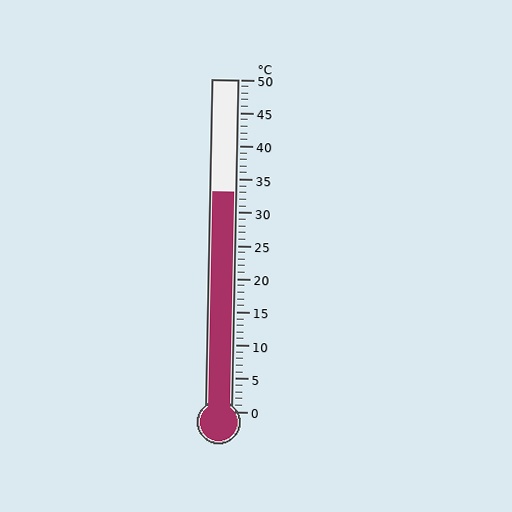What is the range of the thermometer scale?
The thermometer scale ranges from 0°C to 50°C.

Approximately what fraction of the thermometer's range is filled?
The thermometer is filled to approximately 65% of its range.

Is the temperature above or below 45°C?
The temperature is below 45°C.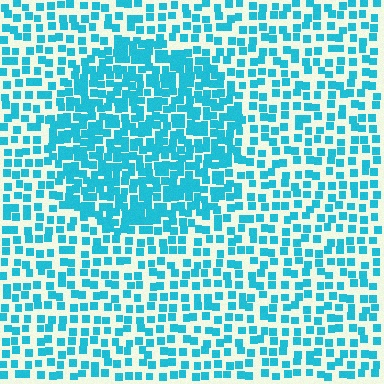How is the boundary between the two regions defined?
The boundary is defined by a change in element density (approximately 1.9x ratio). All elements are the same color, size, and shape.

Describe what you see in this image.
The image contains small cyan elements arranged at two different densities. A circle-shaped region is visible where the elements are more densely packed than the surrounding area.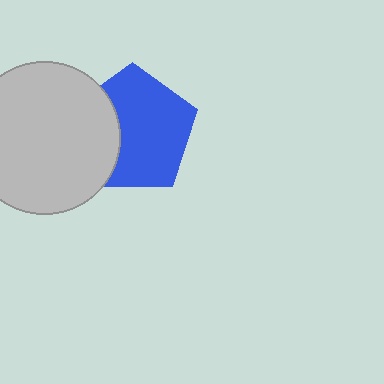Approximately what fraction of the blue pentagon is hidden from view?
Roughly 31% of the blue pentagon is hidden behind the light gray circle.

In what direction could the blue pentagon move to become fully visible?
The blue pentagon could move right. That would shift it out from behind the light gray circle entirely.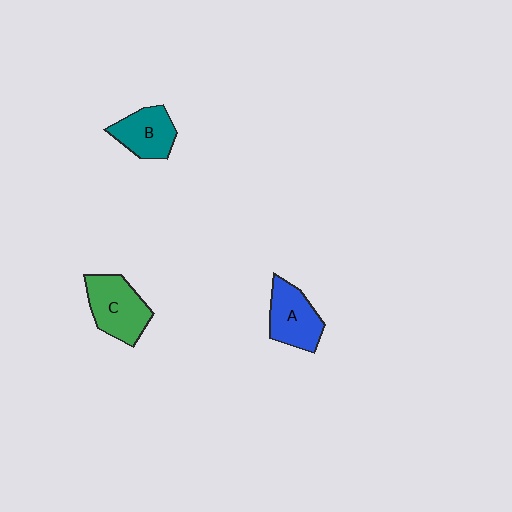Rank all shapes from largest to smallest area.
From largest to smallest: C (green), A (blue), B (teal).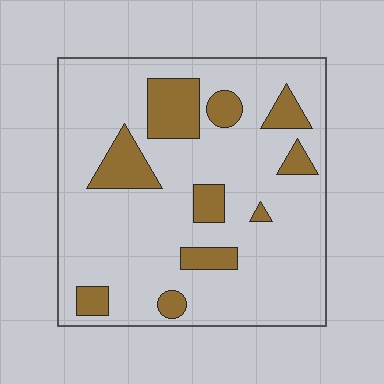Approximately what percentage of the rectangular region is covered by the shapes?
Approximately 20%.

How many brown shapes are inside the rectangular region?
10.